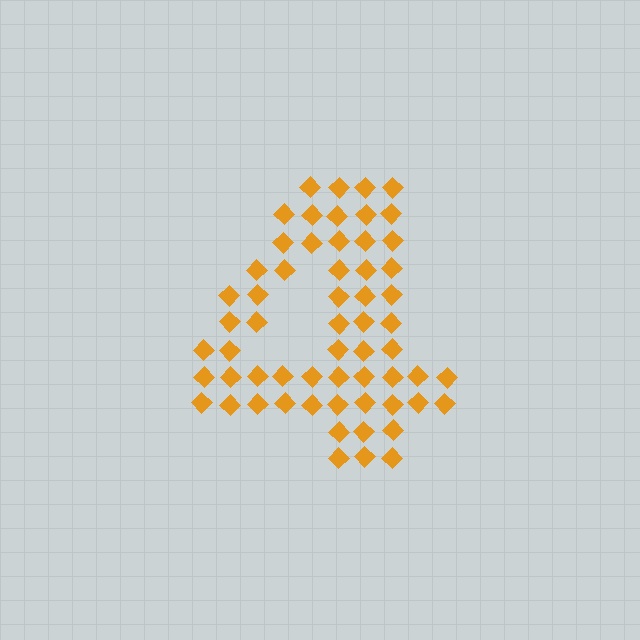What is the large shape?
The large shape is the digit 4.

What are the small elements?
The small elements are diamonds.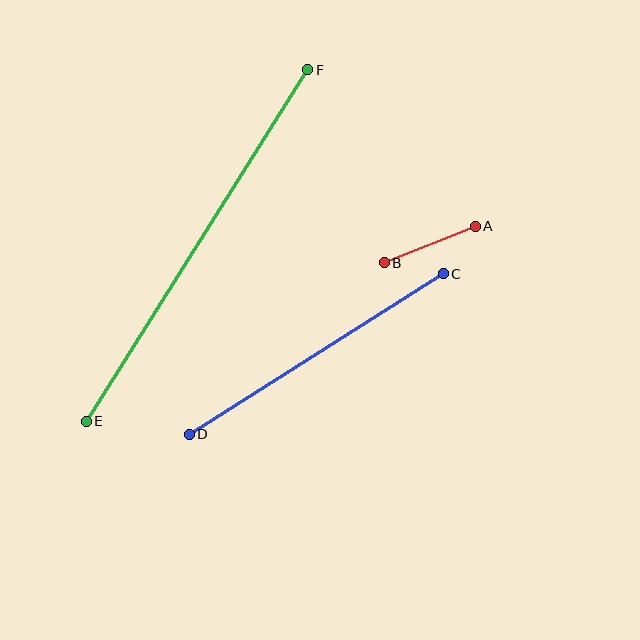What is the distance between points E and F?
The distance is approximately 416 pixels.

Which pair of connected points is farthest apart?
Points E and F are farthest apart.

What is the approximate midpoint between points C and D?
The midpoint is at approximately (316, 354) pixels.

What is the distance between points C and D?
The distance is approximately 300 pixels.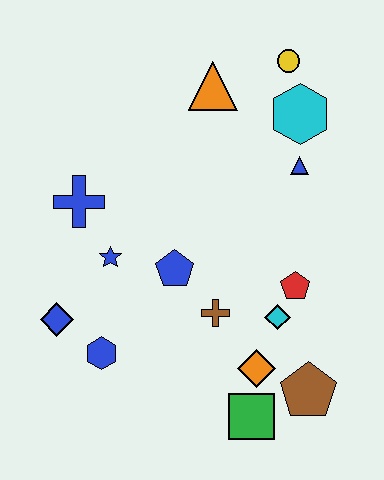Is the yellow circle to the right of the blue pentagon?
Yes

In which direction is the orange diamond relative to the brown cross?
The orange diamond is below the brown cross.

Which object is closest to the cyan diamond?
The red pentagon is closest to the cyan diamond.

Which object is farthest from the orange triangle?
The green square is farthest from the orange triangle.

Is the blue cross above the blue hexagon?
Yes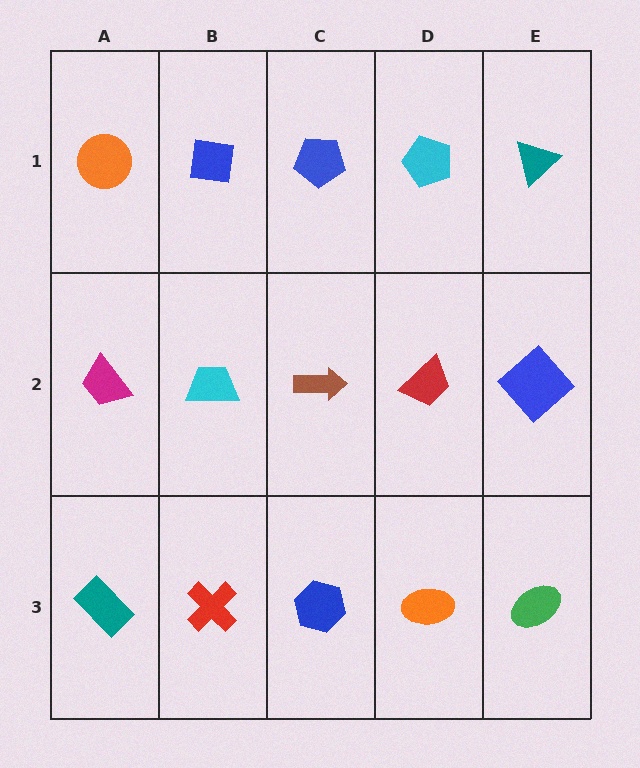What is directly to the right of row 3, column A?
A red cross.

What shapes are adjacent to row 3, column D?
A red trapezoid (row 2, column D), a blue hexagon (row 3, column C), a green ellipse (row 3, column E).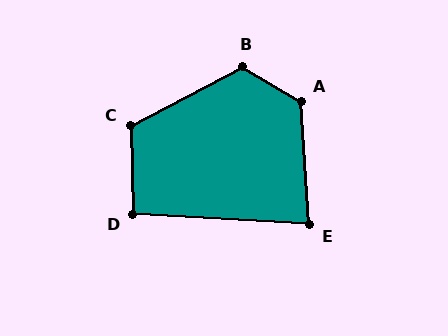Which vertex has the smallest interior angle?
E, at approximately 83 degrees.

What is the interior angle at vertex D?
Approximately 95 degrees (approximately right).